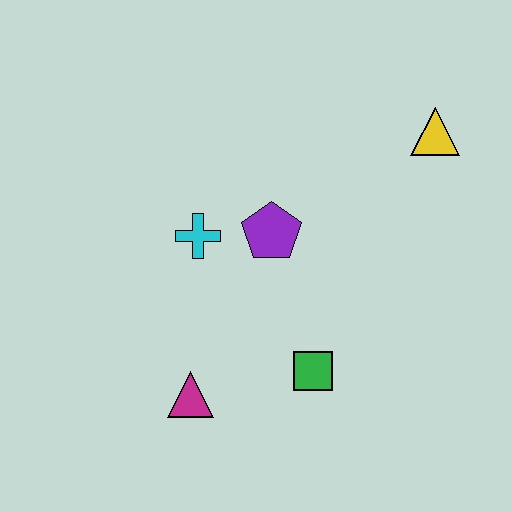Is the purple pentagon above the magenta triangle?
Yes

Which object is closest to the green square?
The magenta triangle is closest to the green square.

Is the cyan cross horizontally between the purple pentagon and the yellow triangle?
No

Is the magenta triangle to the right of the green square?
No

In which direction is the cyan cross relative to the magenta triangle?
The cyan cross is above the magenta triangle.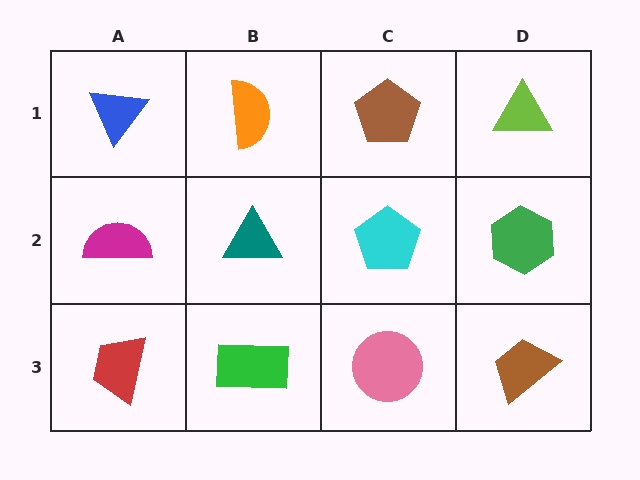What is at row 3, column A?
A red trapezoid.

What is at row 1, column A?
A blue triangle.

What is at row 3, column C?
A pink circle.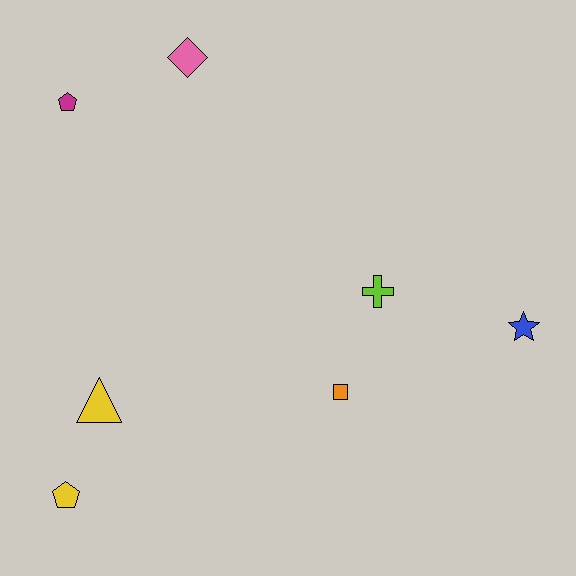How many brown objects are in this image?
There are no brown objects.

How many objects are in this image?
There are 7 objects.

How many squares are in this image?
There is 1 square.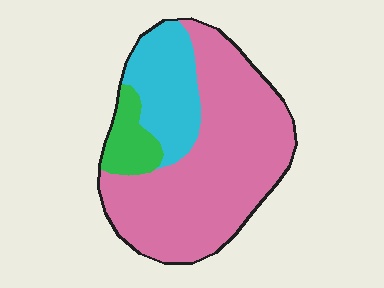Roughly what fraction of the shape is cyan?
Cyan covers roughly 20% of the shape.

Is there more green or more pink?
Pink.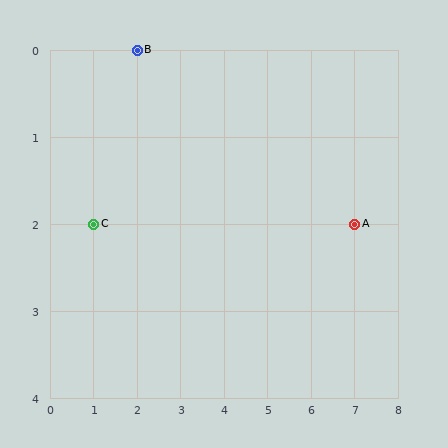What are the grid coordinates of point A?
Point A is at grid coordinates (7, 2).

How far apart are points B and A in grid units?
Points B and A are 5 columns and 2 rows apart (about 5.4 grid units diagonally).